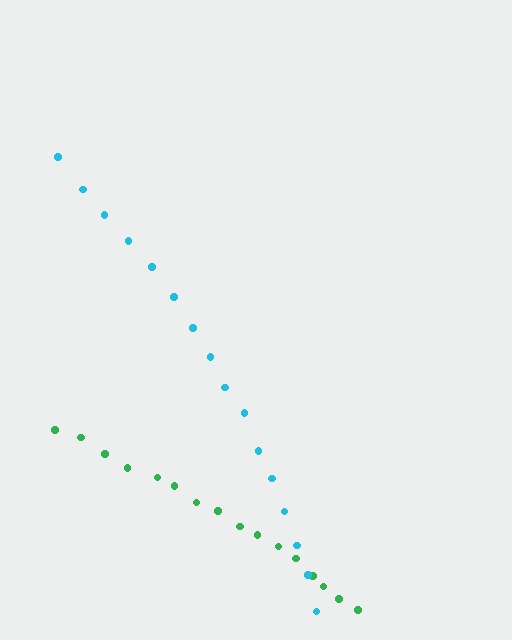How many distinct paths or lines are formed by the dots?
There are 2 distinct paths.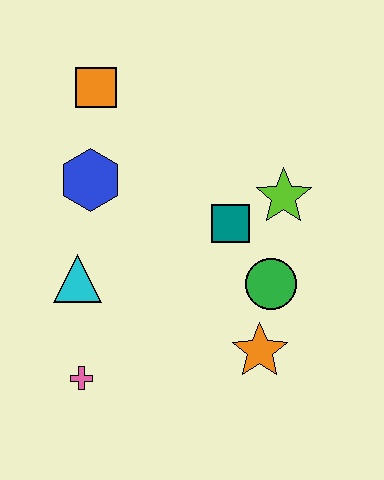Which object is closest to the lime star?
The teal square is closest to the lime star.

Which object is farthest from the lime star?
The pink cross is farthest from the lime star.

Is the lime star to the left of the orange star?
No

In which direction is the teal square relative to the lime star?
The teal square is to the left of the lime star.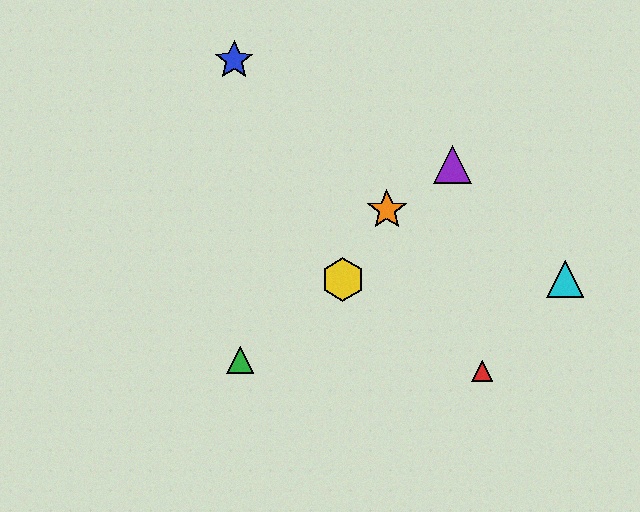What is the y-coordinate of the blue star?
The blue star is at y≈60.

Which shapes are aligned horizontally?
The yellow hexagon, the cyan triangle are aligned horizontally.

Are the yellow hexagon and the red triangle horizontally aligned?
No, the yellow hexagon is at y≈279 and the red triangle is at y≈371.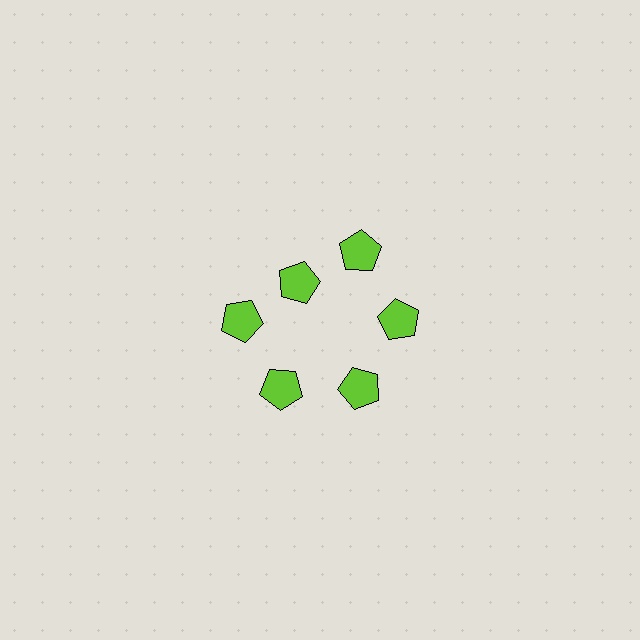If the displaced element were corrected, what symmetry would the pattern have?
It would have 6-fold rotational symmetry — the pattern would map onto itself every 60 degrees.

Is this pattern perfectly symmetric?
No. The 6 lime pentagons are arranged in a ring, but one element near the 11 o'clock position is pulled inward toward the center, breaking the 6-fold rotational symmetry.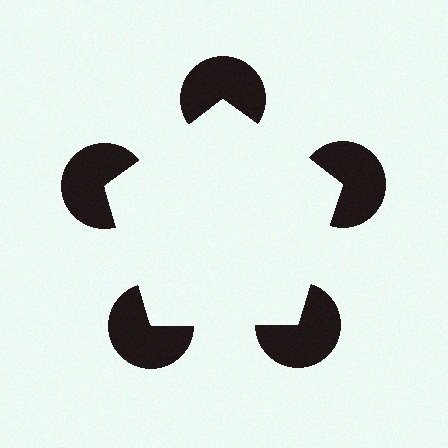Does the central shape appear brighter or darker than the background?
It typically appears slightly brighter than the background, even though no actual brightness change is drawn.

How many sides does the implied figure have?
5 sides.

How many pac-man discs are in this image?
There are 5 — one at each vertex of the illusory pentagon.